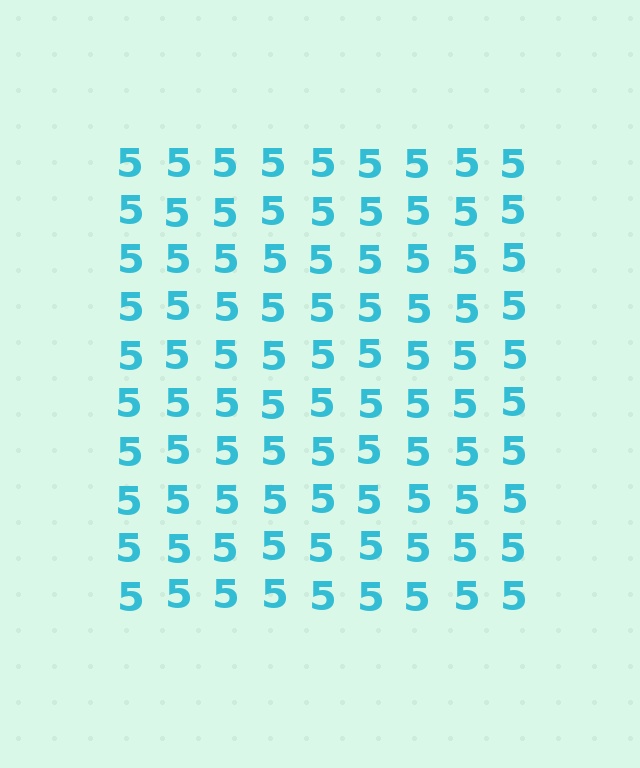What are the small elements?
The small elements are digit 5's.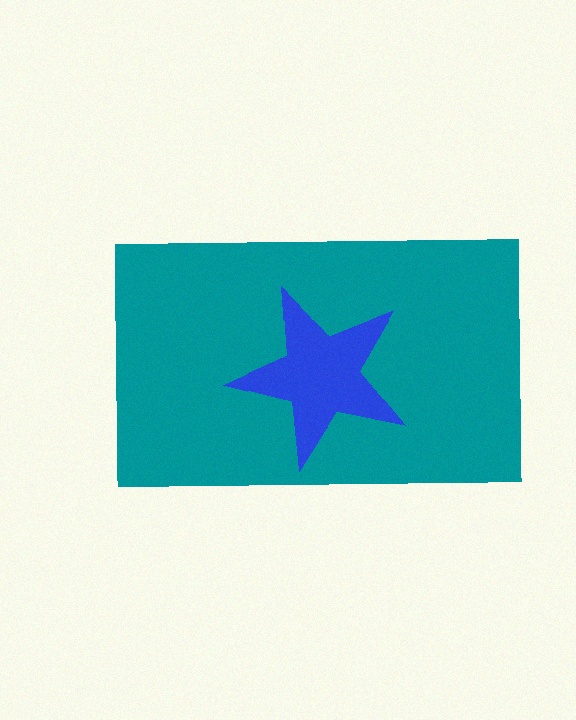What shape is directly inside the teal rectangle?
The blue star.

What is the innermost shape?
The blue star.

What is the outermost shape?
The teal rectangle.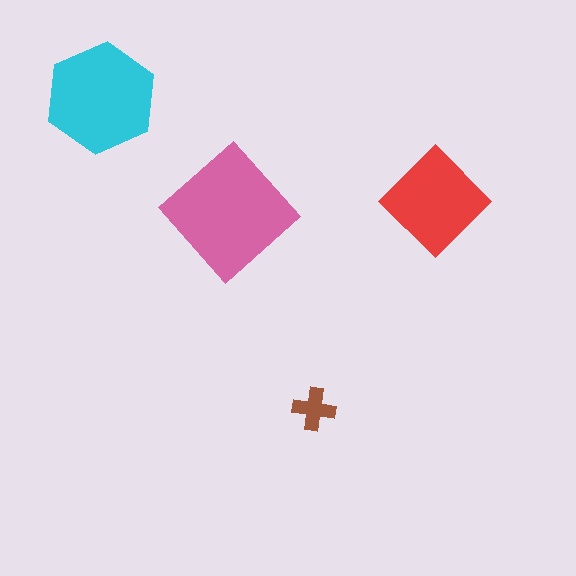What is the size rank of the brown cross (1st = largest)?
4th.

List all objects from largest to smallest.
The pink diamond, the cyan hexagon, the red diamond, the brown cross.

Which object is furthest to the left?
The cyan hexagon is leftmost.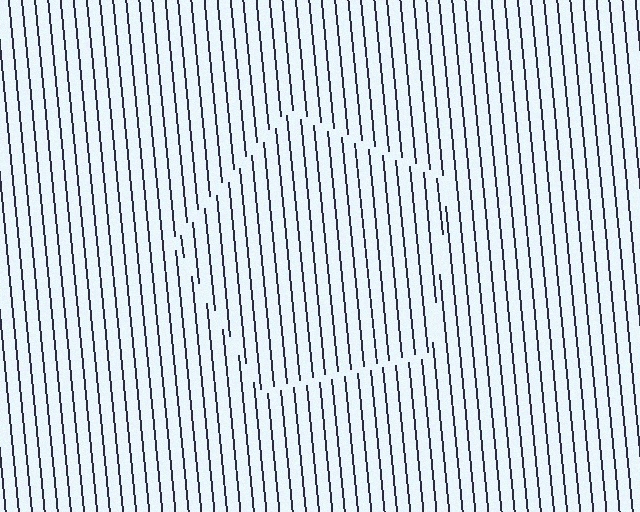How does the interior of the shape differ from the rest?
The interior of the shape contains the same grating, shifted by half a period — the contour is defined by the phase discontinuity where line-ends from the inner and outer gratings abut.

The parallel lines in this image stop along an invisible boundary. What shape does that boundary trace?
An illusory pentagon. The interior of the shape contains the same grating, shifted by half a period — the contour is defined by the phase discontinuity where line-ends from the inner and outer gratings abut.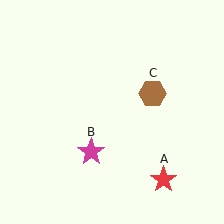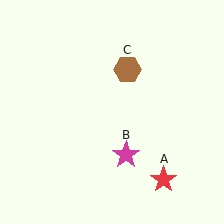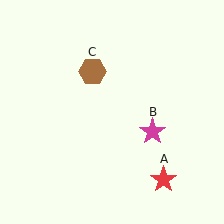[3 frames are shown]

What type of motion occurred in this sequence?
The magenta star (object B), brown hexagon (object C) rotated counterclockwise around the center of the scene.